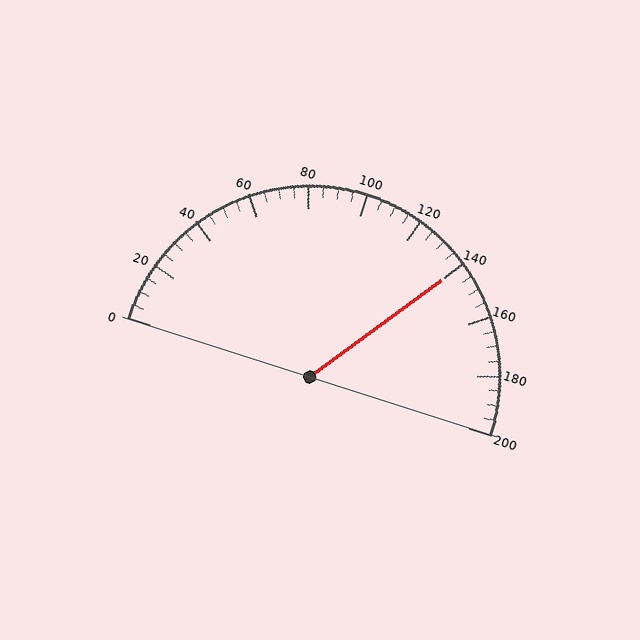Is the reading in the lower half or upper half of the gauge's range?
The reading is in the upper half of the range (0 to 200).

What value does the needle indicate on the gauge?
The needle indicates approximately 140.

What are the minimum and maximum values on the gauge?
The gauge ranges from 0 to 200.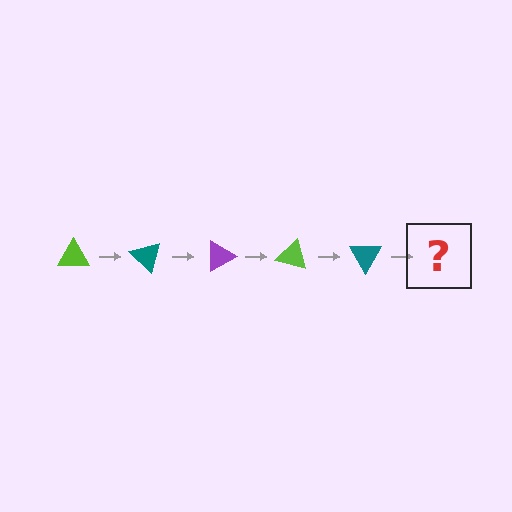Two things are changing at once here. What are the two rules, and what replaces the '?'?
The two rules are that it rotates 45 degrees each step and the color cycles through lime, teal, and purple. The '?' should be a purple triangle, rotated 225 degrees from the start.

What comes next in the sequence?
The next element should be a purple triangle, rotated 225 degrees from the start.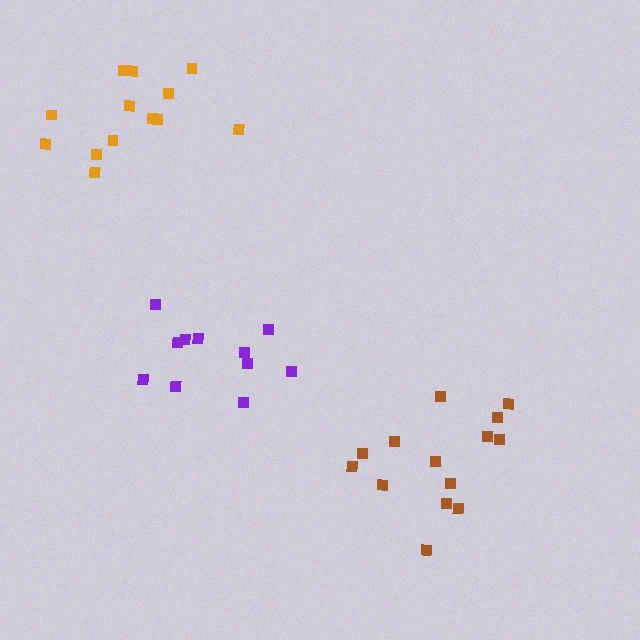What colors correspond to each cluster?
The clusters are colored: purple, orange, brown.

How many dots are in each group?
Group 1: 11 dots, Group 2: 13 dots, Group 3: 14 dots (38 total).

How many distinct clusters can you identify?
There are 3 distinct clusters.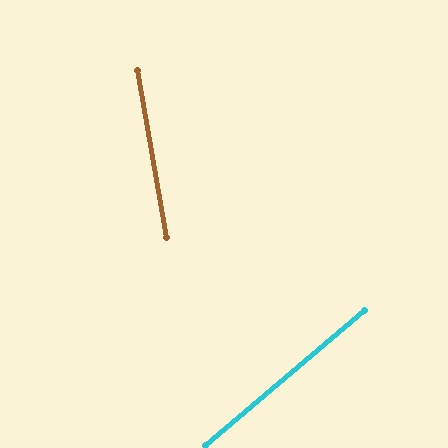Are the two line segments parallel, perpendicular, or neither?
Neither parallel nor perpendicular — they differ by about 59°.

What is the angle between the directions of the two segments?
Approximately 59 degrees.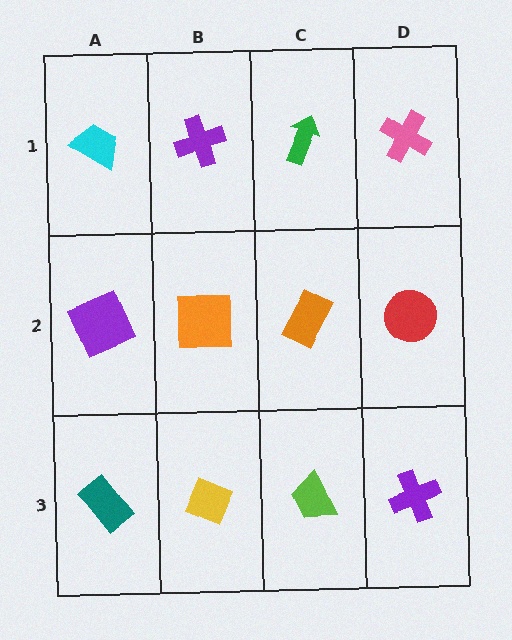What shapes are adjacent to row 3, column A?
A purple square (row 2, column A), a yellow diamond (row 3, column B).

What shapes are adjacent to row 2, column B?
A purple cross (row 1, column B), a yellow diamond (row 3, column B), a purple square (row 2, column A), an orange rectangle (row 2, column C).